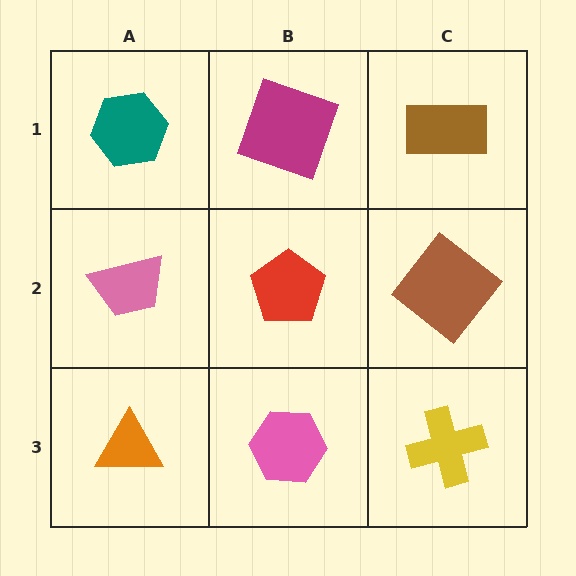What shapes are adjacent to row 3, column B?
A red pentagon (row 2, column B), an orange triangle (row 3, column A), a yellow cross (row 3, column C).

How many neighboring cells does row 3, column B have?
3.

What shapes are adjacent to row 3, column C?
A brown diamond (row 2, column C), a pink hexagon (row 3, column B).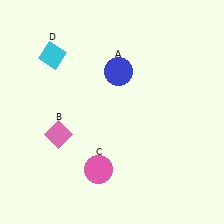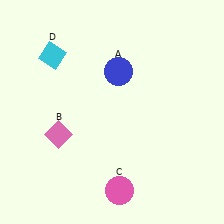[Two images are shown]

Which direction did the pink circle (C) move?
The pink circle (C) moved right.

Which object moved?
The pink circle (C) moved right.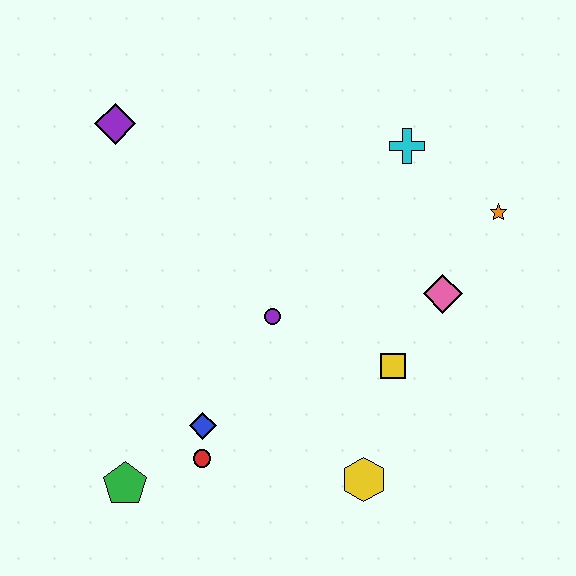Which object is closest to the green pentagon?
The red circle is closest to the green pentagon.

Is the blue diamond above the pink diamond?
No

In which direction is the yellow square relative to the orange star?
The yellow square is below the orange star.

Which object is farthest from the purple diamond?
The yellow hexagon is farthest from the purple diamond.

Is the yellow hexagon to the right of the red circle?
Yes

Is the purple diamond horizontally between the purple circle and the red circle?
No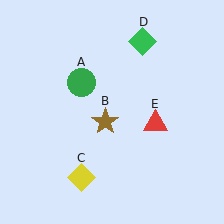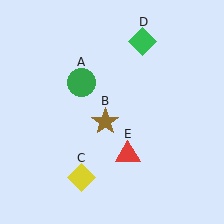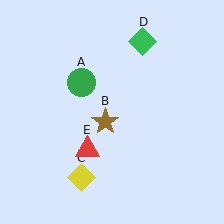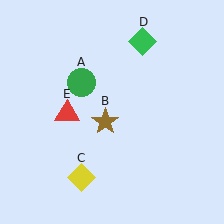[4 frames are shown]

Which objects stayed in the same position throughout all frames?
Green circle (object A) and brown star (object B) and yellow diamond (object C) and green diamond (object D) remained stationary.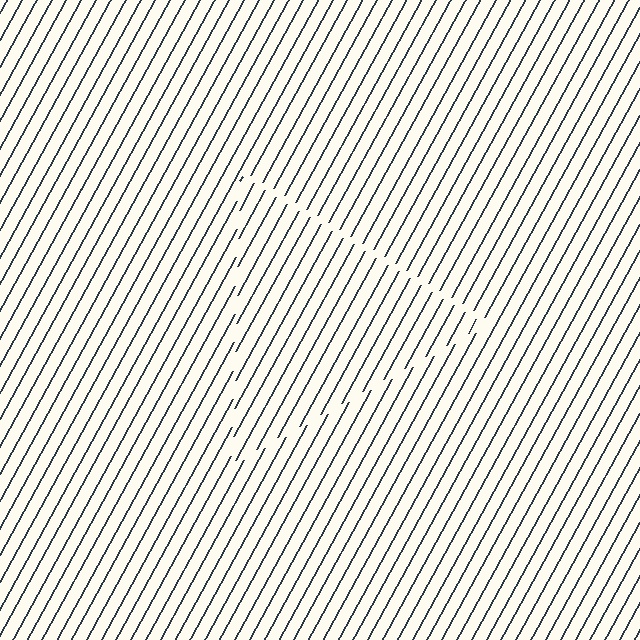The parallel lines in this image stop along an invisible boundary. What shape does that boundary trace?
An illusory triangle. The interior of the shape contains the same grating, shifted by half a period — the contour is defined by the phase discontinuity where line-ends from the inner and outer gratings abut.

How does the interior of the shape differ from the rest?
The interior of the shape contains the same grating, shifted by half a period — the contour is defined by the phase discontinuity where line-ends from the inner and outer gratings abut.